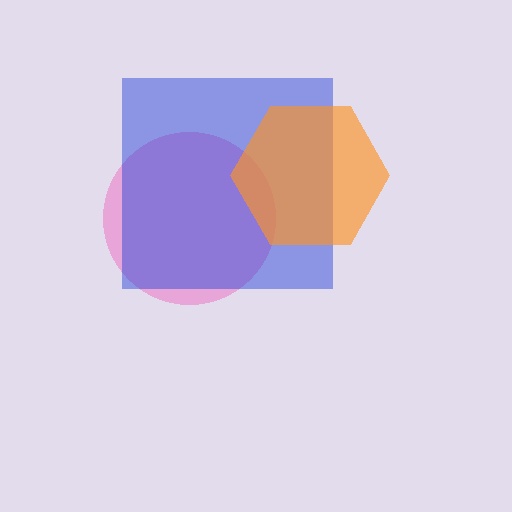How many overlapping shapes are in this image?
There are 3 overlapping shapes in the image.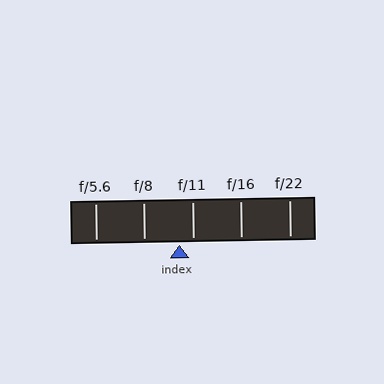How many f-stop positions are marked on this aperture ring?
There are 5 f-stop positions marked.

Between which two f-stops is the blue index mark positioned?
The index mark is between f/8 and f/11.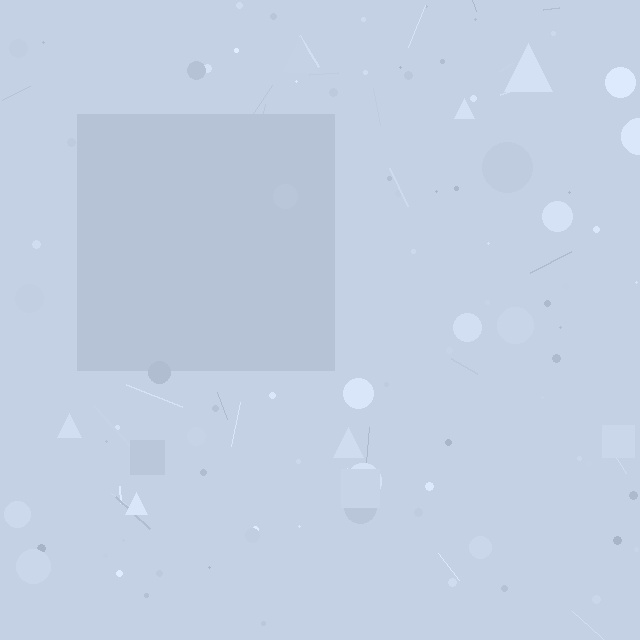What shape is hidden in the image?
A square is hidden in the image.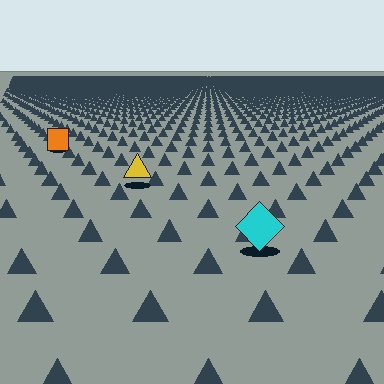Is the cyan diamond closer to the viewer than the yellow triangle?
Yes. The cyan diamond is closer — you can tell from the texture gradient: the ground texture is coarser near it.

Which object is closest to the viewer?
The cyan diamond is closest. The texture marks near it are larger and more spread out.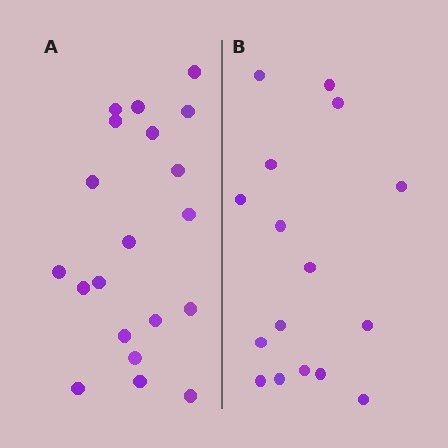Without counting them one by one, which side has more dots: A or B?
Region A (the left region) has more dots.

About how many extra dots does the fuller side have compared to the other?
Region A has about 4 more dots than region B.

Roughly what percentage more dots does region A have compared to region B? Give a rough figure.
About 25% more.